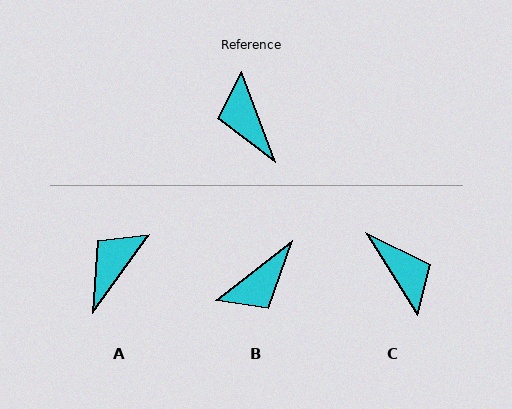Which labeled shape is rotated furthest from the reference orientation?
C, about 169 degrees away.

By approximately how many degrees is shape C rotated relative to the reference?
Approximately 169 degrees clockwise.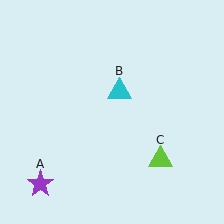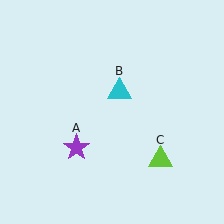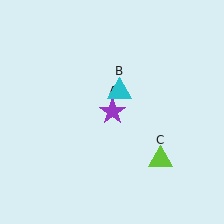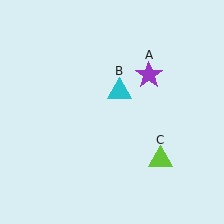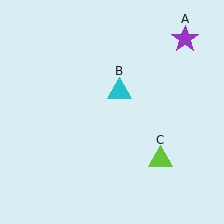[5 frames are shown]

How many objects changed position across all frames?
1 object changed position: purple star (object A).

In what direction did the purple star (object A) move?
The purple star (object A) moved up and to the right.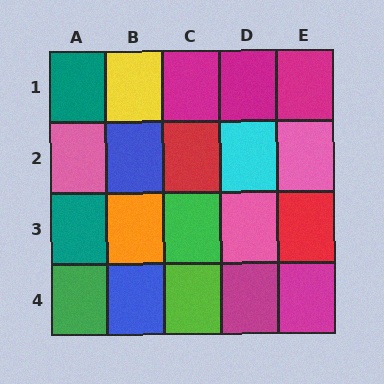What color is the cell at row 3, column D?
Pink.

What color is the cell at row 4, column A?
Green.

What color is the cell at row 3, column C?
Green.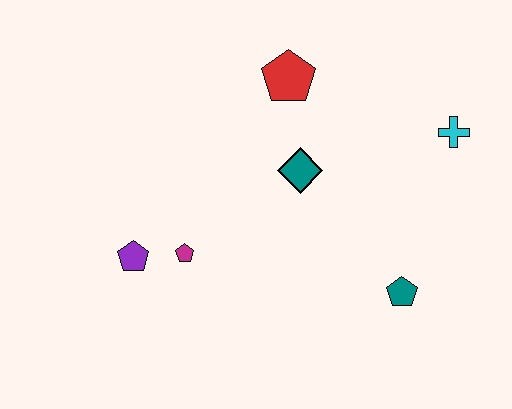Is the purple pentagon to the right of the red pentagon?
No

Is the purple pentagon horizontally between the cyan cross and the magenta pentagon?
No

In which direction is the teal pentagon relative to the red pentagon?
The teal pentagon is below the red pentagon.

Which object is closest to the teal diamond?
The red pentagon is closest to the teal diamond.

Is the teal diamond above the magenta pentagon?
Yes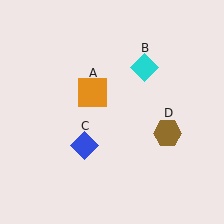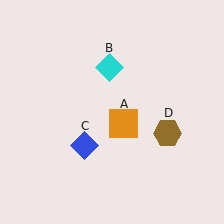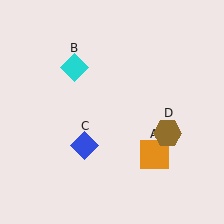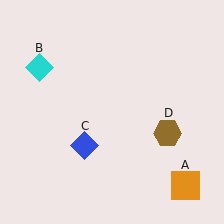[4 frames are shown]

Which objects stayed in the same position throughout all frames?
Blue diamond (object C) and brown hexagon (object D) remained stationary.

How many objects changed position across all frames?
2 objects changed position: orange square (object A), cyan diamond (object B).